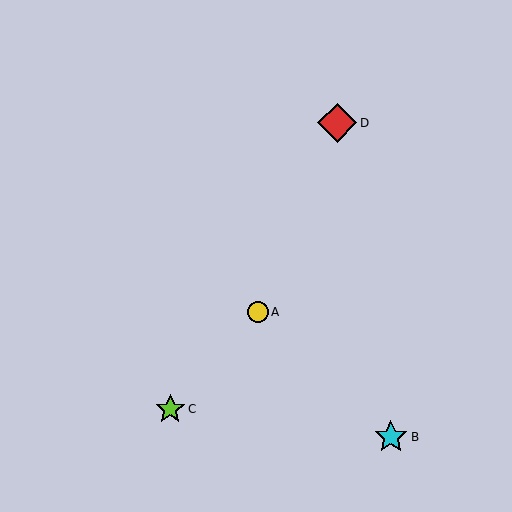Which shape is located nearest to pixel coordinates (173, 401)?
The lime star (labeled C) at (170, 409) is nearest to that location.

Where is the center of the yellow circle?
The center of the yellow circle is at (258, 312).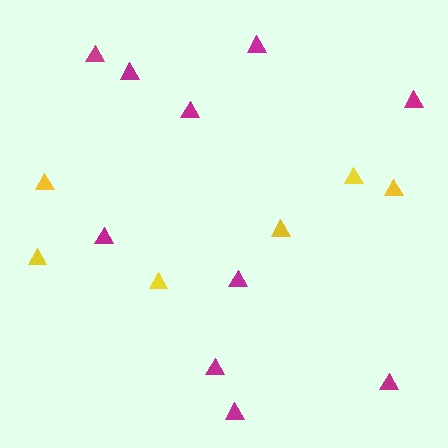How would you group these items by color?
There are 2 groups: one group of yellow triangles (6) and one group of magenta triangles (10).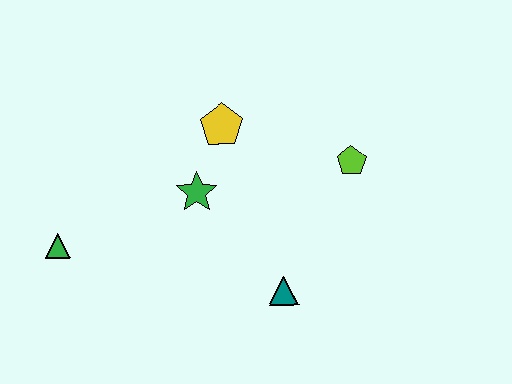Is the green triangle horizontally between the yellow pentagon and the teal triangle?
No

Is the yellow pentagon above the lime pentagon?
Yes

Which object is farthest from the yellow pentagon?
The green triangle is farthest from the yellow pentagon.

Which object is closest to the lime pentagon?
The yellow pentagon is closest to the lime pentagon.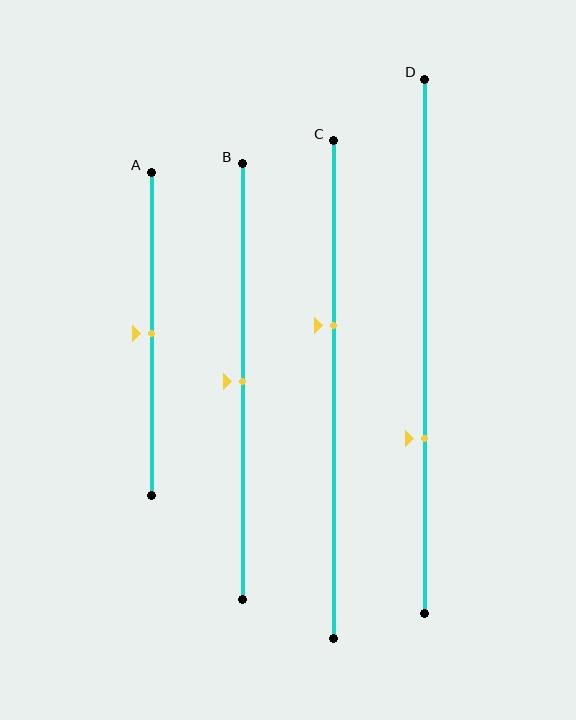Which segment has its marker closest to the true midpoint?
Segment A has its marker closest to the true midpoint.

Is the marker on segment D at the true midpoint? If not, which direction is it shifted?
No, the marker on segment D is shifted downward by about 17% of the segment length.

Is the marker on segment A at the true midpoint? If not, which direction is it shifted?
Yes, the marker on segment A is at the true midpoint.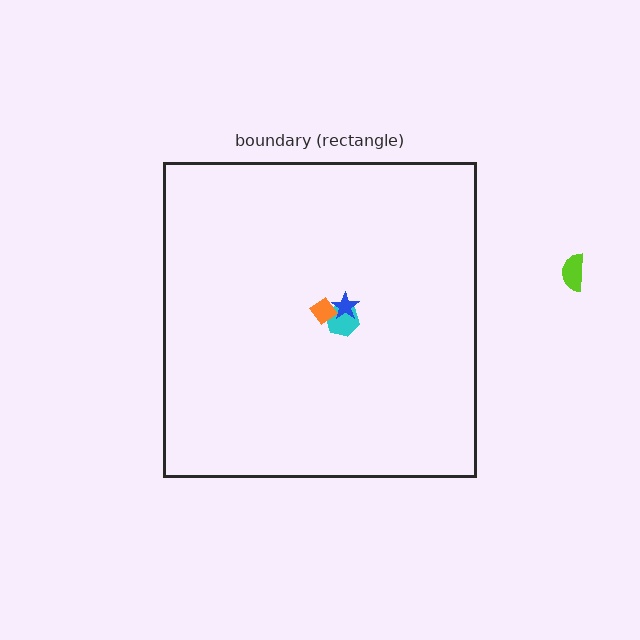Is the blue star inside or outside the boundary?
Inside.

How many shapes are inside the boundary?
3 inside, 1 outside.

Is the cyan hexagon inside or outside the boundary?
Inside.